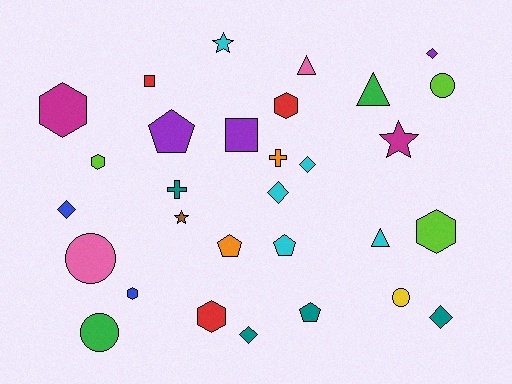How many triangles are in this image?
There are 3 triangles.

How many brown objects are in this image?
There is 1 brown object.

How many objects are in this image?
There are 30 objects.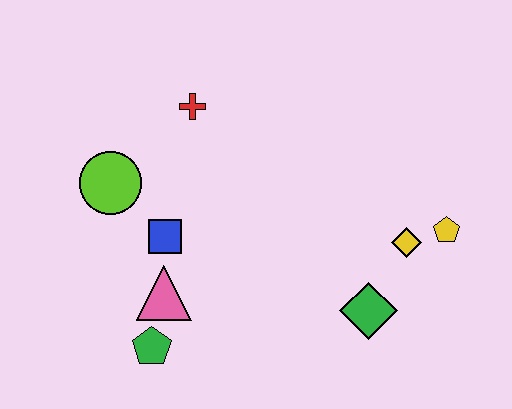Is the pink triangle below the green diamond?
No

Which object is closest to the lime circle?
The blue square is closest to the lime circle.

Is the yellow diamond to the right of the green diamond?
Yes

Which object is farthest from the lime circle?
The yellow pentagon is farthest from the lime circle.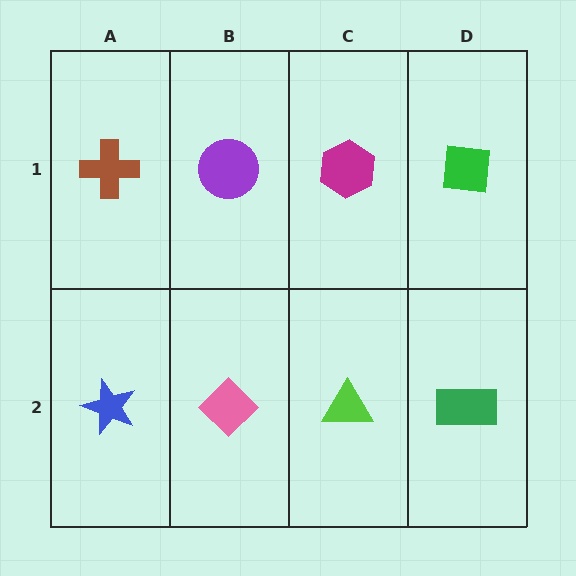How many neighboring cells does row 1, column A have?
2.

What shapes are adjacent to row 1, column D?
A green rectangle (row 2, column D), a magenta hexagon (row 1, column C).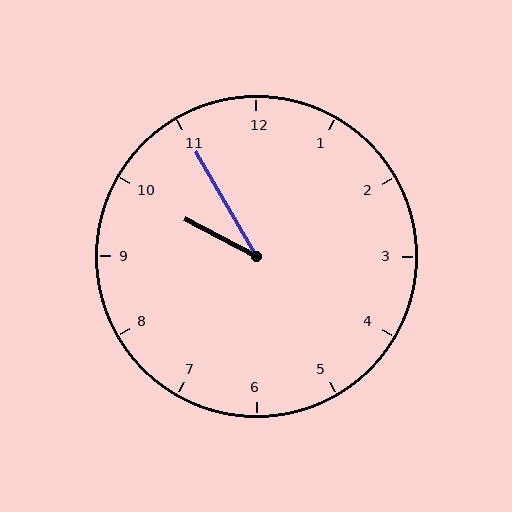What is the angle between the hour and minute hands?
Approximately 32 degrees.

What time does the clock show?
9:55.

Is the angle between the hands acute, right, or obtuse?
It is acute.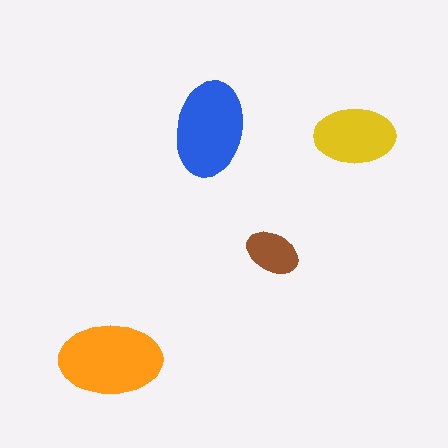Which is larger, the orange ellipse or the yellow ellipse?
The orange one.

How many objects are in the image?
There are 4 objects in the image.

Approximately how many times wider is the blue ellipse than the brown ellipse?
About 2 times wider.